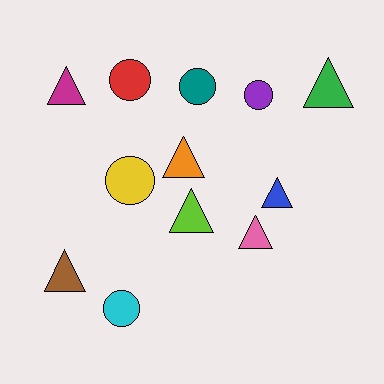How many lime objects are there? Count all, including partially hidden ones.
There is 1 lime object.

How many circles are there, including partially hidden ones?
There are 5 circles.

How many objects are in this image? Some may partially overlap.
There are 12 objects.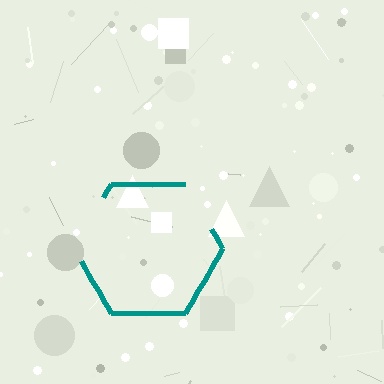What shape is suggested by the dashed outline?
The dashed outline suggests a hexagon.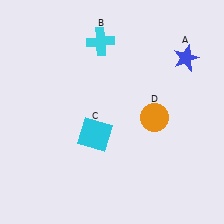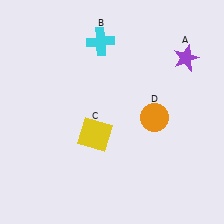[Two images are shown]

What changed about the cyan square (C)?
In Image 1, C is cyan. In Image 2, it changed to yellow.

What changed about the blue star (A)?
In Image 1, A is blue. In Image 2, it changed to purple.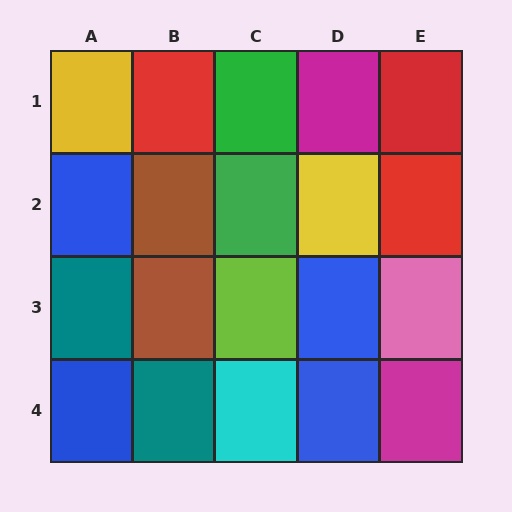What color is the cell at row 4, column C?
Cyan.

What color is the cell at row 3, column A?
Teal.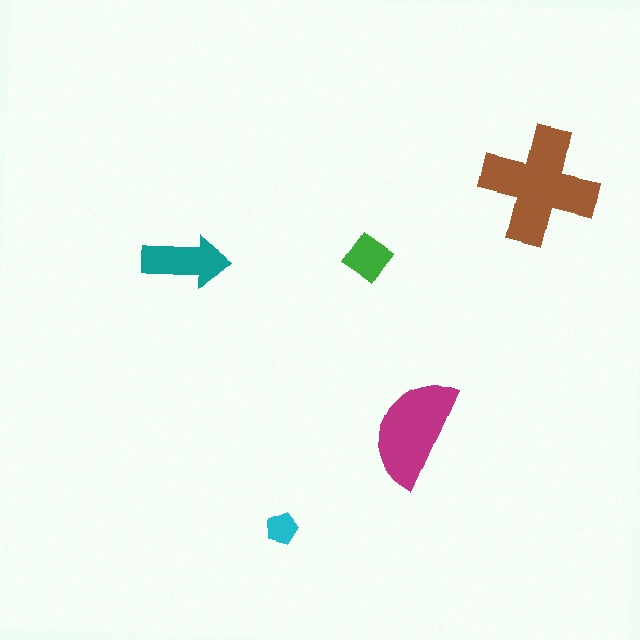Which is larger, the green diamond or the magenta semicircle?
The magenta semicircle.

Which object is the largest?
The brown cross.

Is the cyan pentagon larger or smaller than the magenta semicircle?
Smaller.